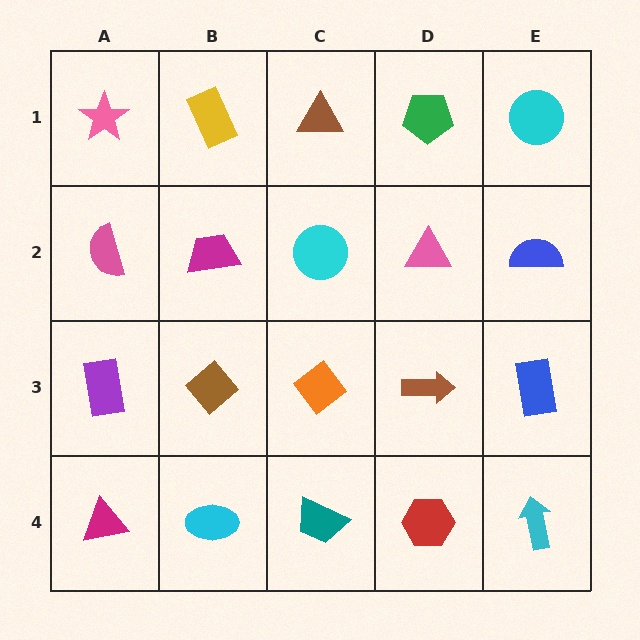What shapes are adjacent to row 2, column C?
A brown triangle (row 1, column C), an orange diamond (row 3, column C), a magenta trapezoid (row 2, column B), a pink triangle (row 2, column D).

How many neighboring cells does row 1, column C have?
3.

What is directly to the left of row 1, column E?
A green pentagon.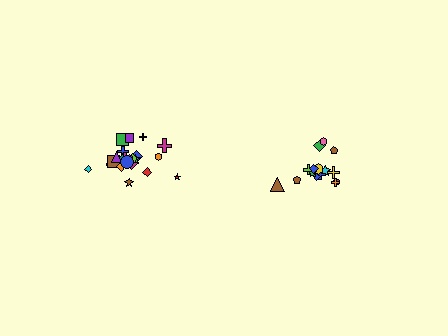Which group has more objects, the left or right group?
The left group.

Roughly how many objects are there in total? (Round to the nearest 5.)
Roughly 35 objects in total.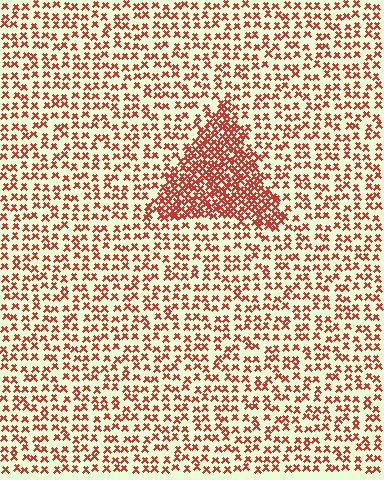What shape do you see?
I see a triangle.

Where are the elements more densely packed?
The elements are more densely packed inside the triangle boundary.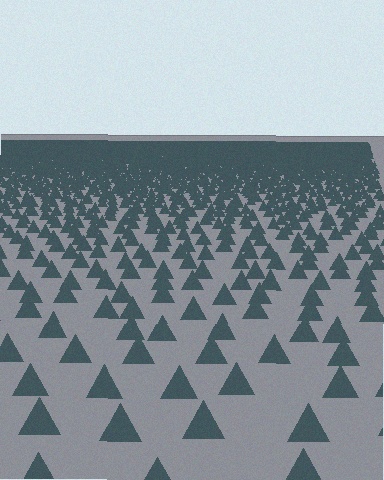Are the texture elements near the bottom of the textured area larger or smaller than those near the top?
Larger. Near the bottom, elements are closer to the viewer and appear at a bigger on-screen size.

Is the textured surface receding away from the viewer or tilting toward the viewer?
The surface is receding away from the viewer. Texture elements get smaller and denser toward the top.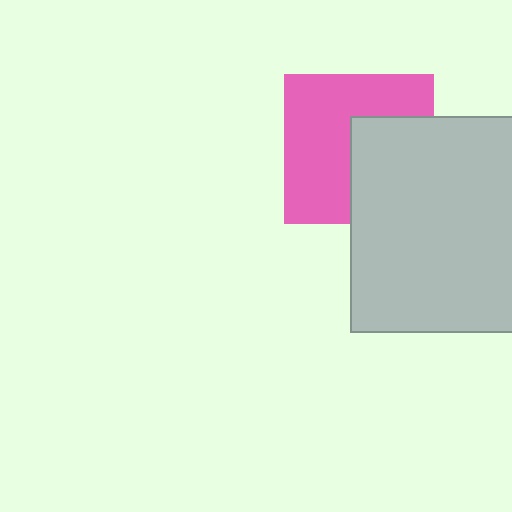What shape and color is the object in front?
The object in front is a light gray square.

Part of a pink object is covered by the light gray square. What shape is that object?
It is a square.